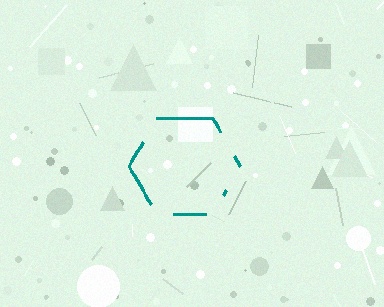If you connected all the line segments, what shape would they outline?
They would outline a hexagon.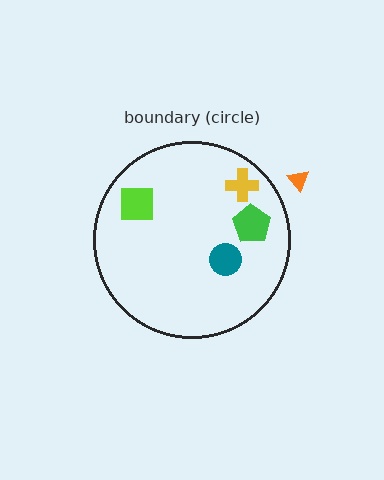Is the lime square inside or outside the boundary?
Inside.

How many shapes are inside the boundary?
4 inside, 1 outside.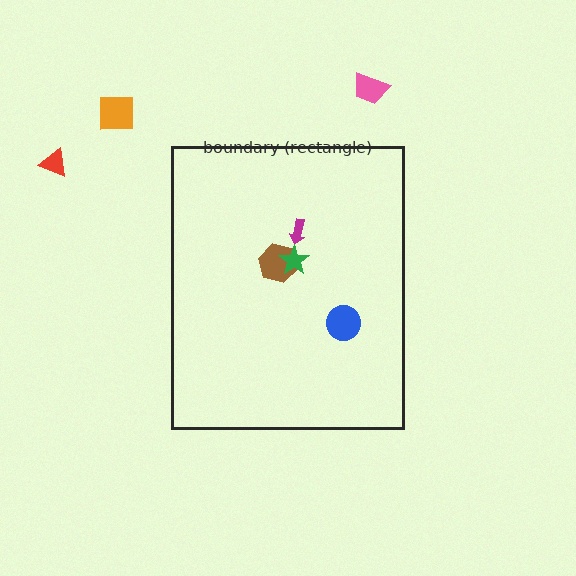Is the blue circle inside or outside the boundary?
Inside.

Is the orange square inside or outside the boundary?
Outside.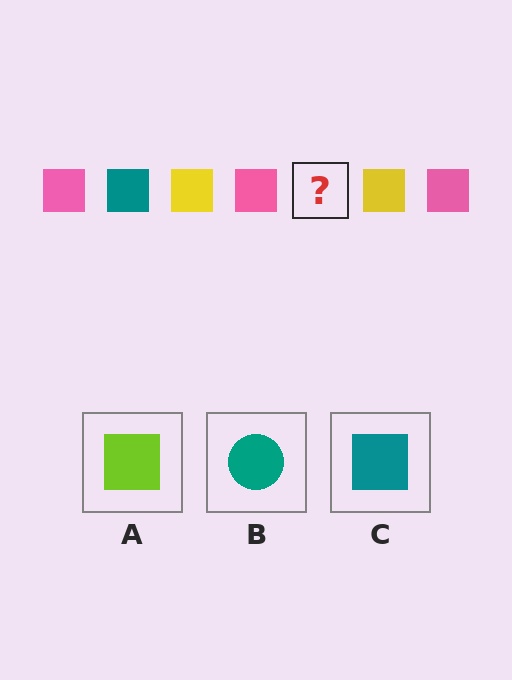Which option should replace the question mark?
Option C.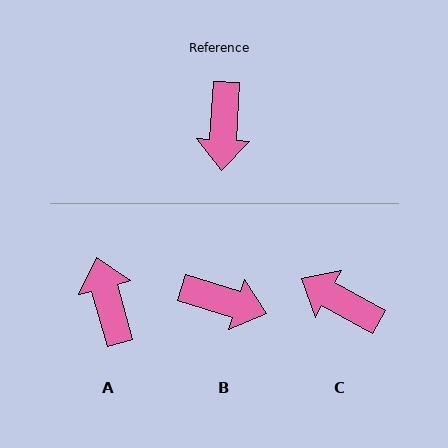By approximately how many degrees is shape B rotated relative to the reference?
Approximately 76 degrees counter-clockwise.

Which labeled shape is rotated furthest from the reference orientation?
A, about 161 degrees away.